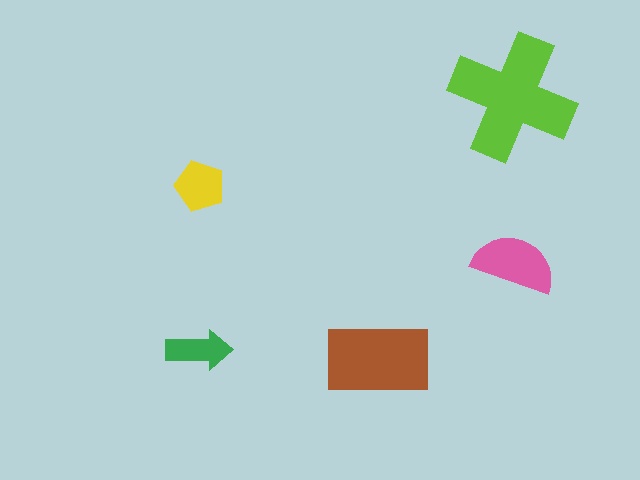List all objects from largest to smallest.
The lime cross, the brown rectangle, the pink semicircle, the yellow pentagon, the green arrow.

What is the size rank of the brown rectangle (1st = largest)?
2nd.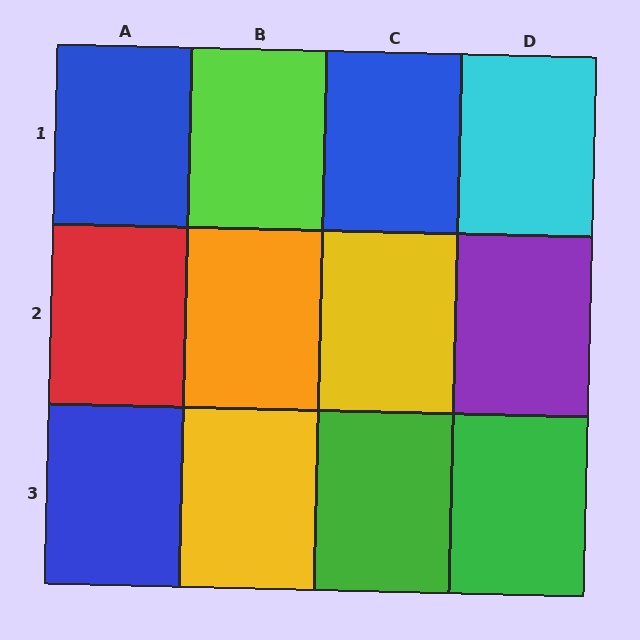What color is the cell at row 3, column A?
Blue.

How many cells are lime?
1 cell is lime.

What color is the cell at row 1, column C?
Blue.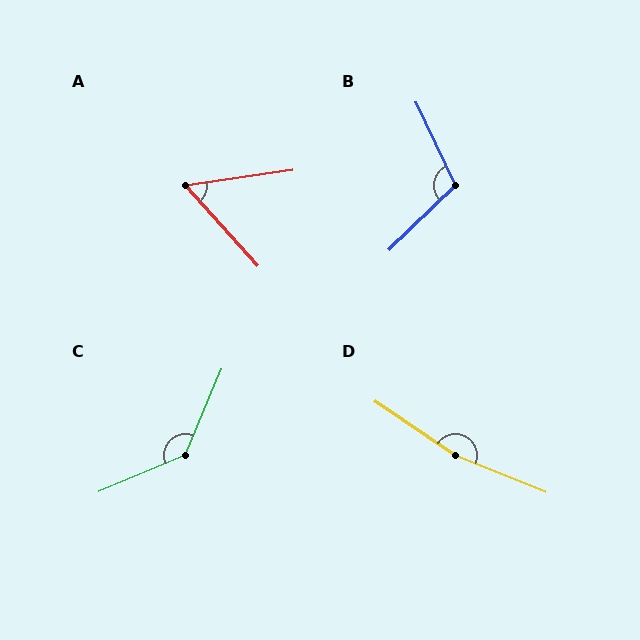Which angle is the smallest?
A, at approximately 56 degrees.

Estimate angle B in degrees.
Approximately 109 degrees.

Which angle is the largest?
D, at approximately 168 degrees.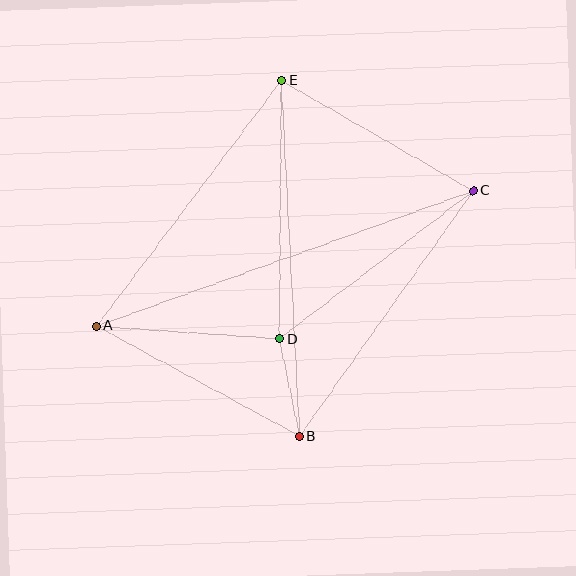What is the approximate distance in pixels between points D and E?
The distance between D and E is approximately 259 pixels.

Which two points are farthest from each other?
Points A and C are farthest from each other.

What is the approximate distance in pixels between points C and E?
The distance between C and E is approximately 221 pixels.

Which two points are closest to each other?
Points B and D are closest to each other.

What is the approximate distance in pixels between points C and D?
The distance between C and D is approximately 244 pixels.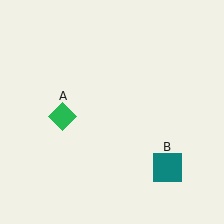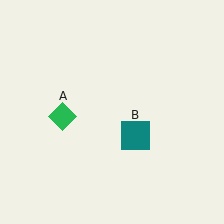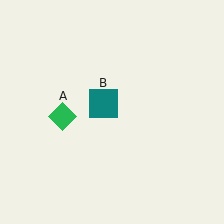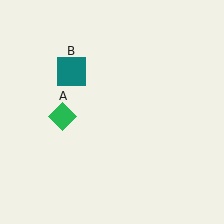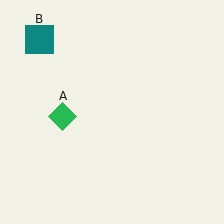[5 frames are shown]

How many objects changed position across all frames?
1 object changed position: teal square (object B).